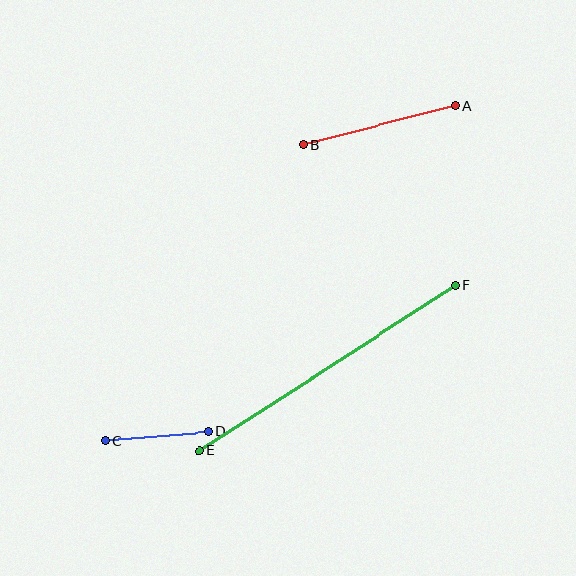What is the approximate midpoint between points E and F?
The midpoint is at approximately (327, 368) pixels.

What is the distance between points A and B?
The distance is approximately 157 pixels.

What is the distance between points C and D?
The distance is approximately 103 pixels.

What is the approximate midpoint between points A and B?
The midpoint is at approximately (379, 125) pixels.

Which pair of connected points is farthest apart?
Points E and F are farthest apart.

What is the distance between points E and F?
The distance is approximately 305 pixels.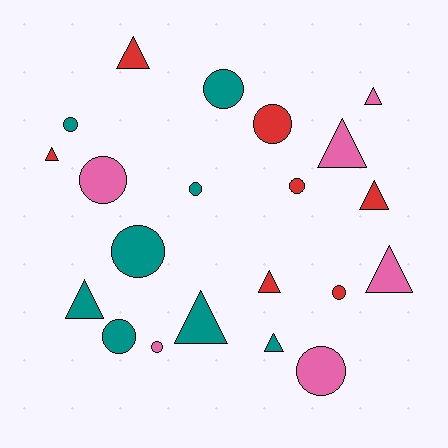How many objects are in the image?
There are 21 objects.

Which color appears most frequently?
Teal, with 8 objects.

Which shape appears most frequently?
Circle, with 11 objects.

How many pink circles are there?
There are 3 pink circles.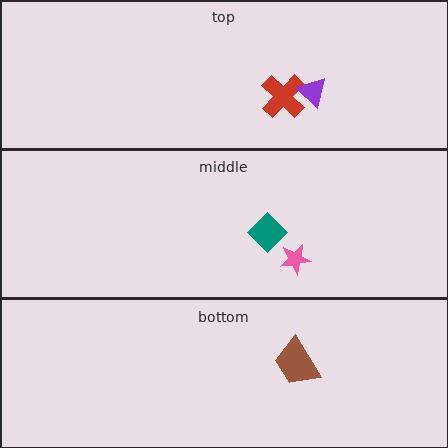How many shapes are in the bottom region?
1.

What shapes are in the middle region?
The teal diamond, the pink star.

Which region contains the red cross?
The top region.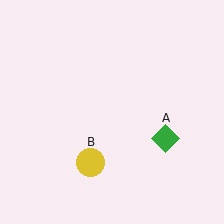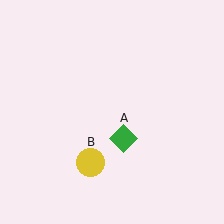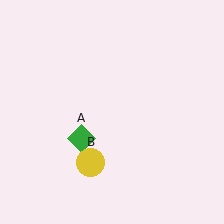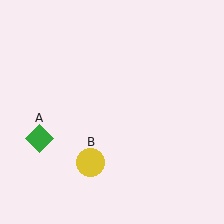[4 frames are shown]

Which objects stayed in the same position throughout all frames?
Yellow circle (object B) remained stationary.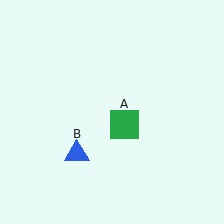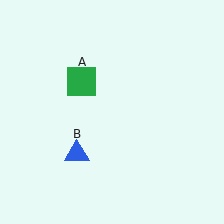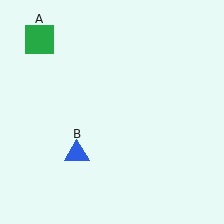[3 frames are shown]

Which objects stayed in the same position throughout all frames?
Blue triangle (object B) remained stationary.